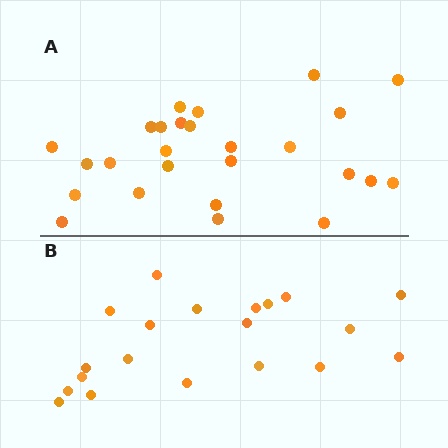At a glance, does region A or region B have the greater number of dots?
Region A (the top region) has more dots.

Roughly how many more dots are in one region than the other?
Region A has about 6 more dots than region B.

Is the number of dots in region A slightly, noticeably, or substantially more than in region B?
Region A has noticeably more, but not dramatically so. The ratio is roughly 1.3 to 1.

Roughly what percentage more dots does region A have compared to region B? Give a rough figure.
About 30% more.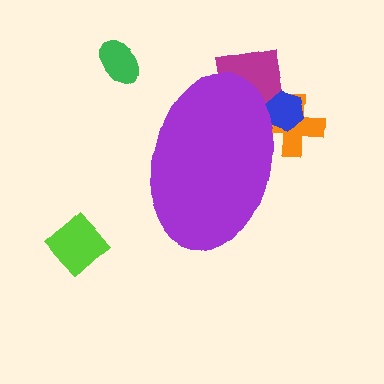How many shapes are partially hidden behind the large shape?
3 shapes are partially hidden.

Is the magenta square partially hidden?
Yes, the magenta square is partially hidden behind the purple ellipse.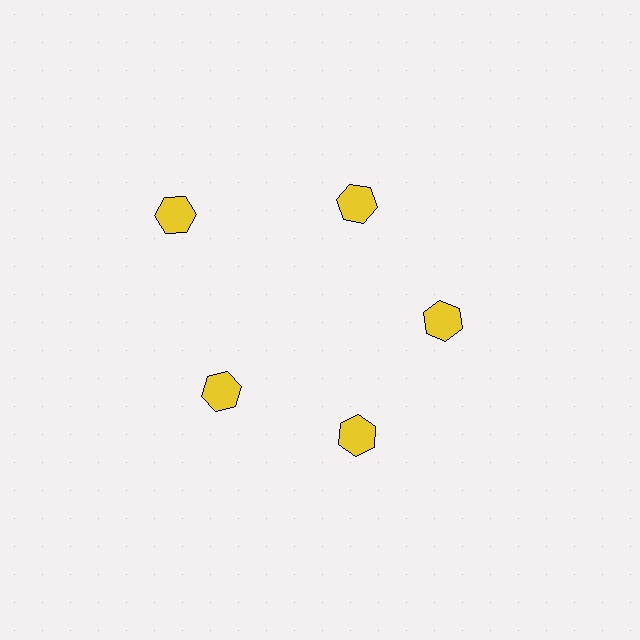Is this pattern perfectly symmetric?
No. The 5 yellow hexagons are arranged in a ring, but one element near the 10 o'clock position is pushed outward from the center, breaking the 5-fold rotational symmetry.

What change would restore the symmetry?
The symmetry would be restored by moving it inward, back onto the ring so that all 5 hexagons sit at equal angles and equal distance from the center.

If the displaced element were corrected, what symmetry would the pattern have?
It would have 5-fold rotational symmetry — the pattern would map onto itself every 72 degrees.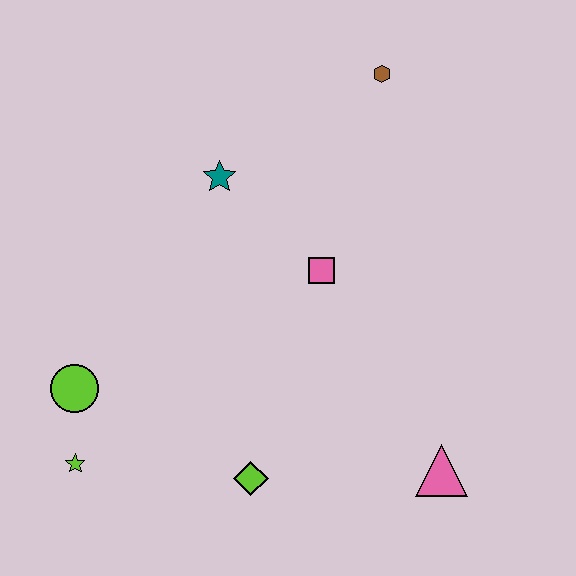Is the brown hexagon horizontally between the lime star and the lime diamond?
No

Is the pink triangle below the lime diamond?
No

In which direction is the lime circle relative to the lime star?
The lime circle is above the lime star.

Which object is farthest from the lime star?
The brown hexagon is farthest from the lime star.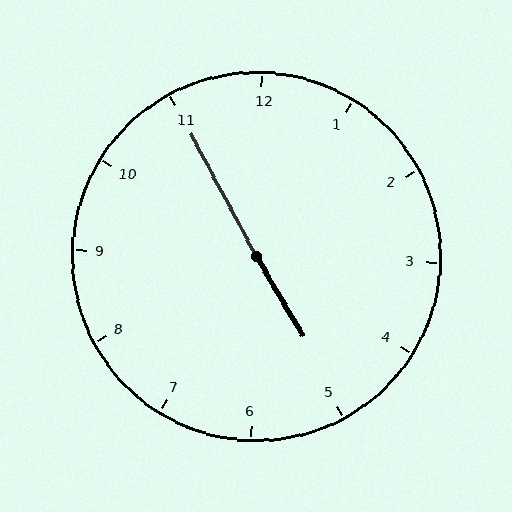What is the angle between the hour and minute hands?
Approximately 178 degrees.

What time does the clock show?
4:55.